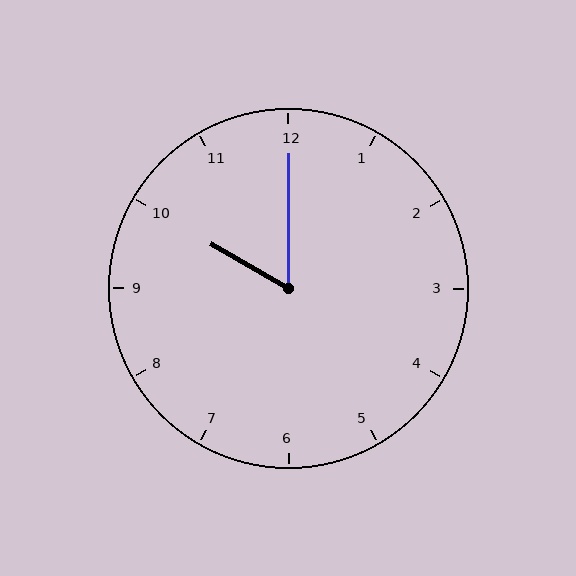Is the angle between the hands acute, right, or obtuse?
It is acute.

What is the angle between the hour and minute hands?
Approximately 60 degrees.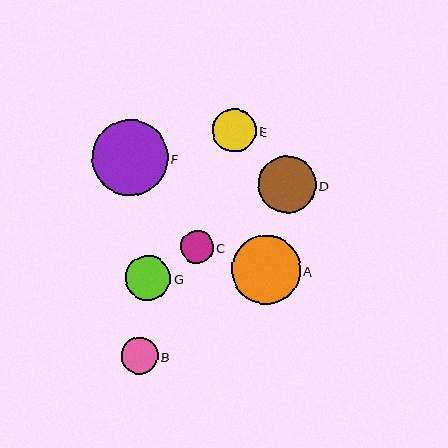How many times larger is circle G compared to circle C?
Circle G is approximately 1.4 times the size of circle C.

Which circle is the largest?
Circle F is the largest with a size of approximately 75 pixels.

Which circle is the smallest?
Circle C is the smallest with a size of approximately 33 pixels.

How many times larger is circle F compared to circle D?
Circle F is approximately 1.3 times the size of circle D.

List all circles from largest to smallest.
From largest to smallest: F, A, D, G, E, B, C.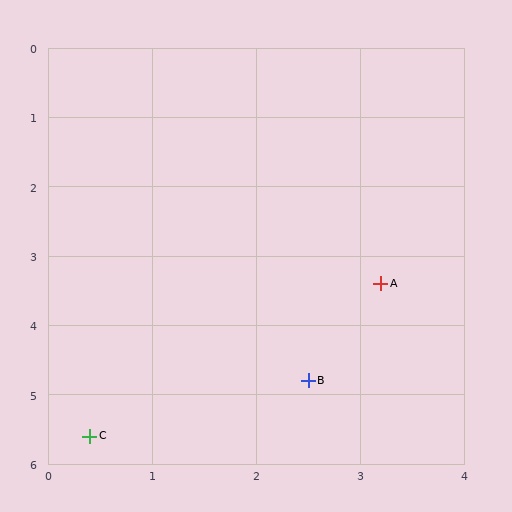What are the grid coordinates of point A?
Point A is at approximately (3.2, 3.4).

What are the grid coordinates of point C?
Point C is at approximately (0.4, 5.6).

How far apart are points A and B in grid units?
Points A and B are about 1.6 grid units apart.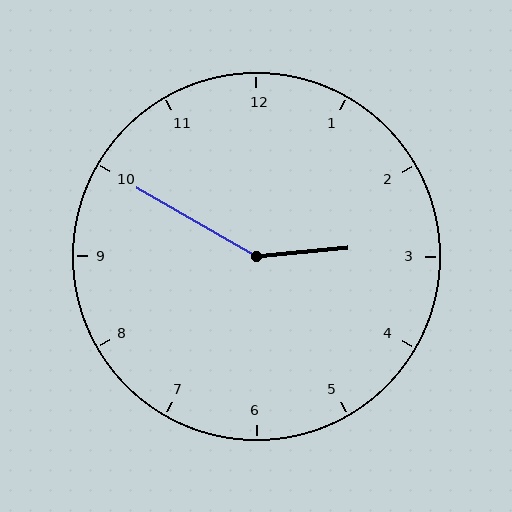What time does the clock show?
2:50.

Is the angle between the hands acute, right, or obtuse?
It is obtuse.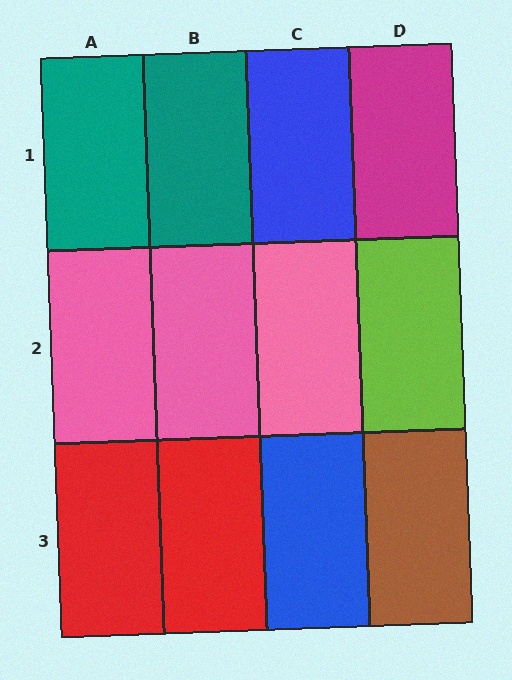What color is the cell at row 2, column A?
Pink.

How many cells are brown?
1 cell is brown.